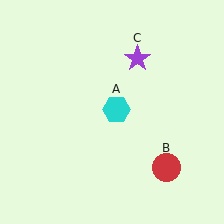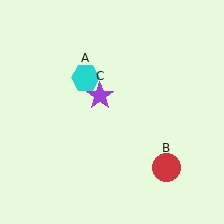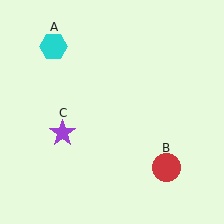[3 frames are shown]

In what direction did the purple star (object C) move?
The purple star (object C) moved down and to the left.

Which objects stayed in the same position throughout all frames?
Red circle (object B) remained stationary.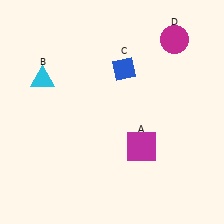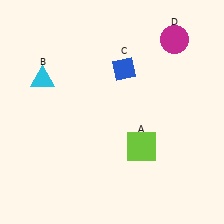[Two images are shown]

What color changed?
The square (A) changed from magenta in Image 1 to lime in Image 2.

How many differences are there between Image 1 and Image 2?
There is 1 difference between the two images.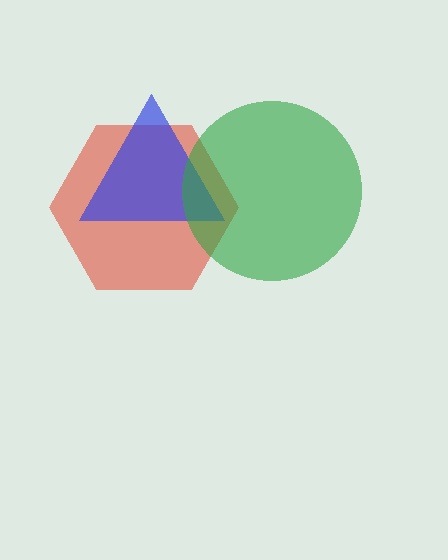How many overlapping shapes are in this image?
There are 3 overlapping shapes in the image.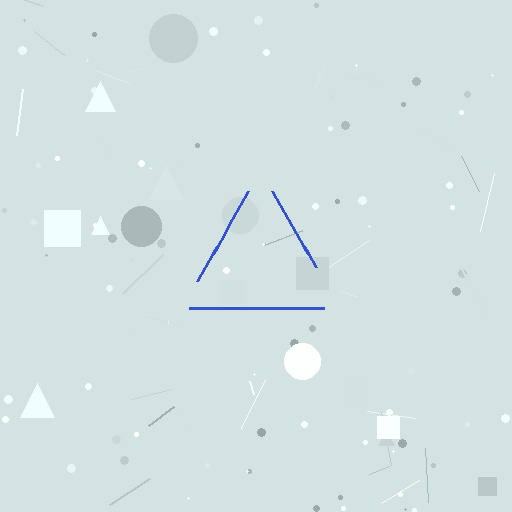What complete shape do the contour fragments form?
The contour fragments form a triangle.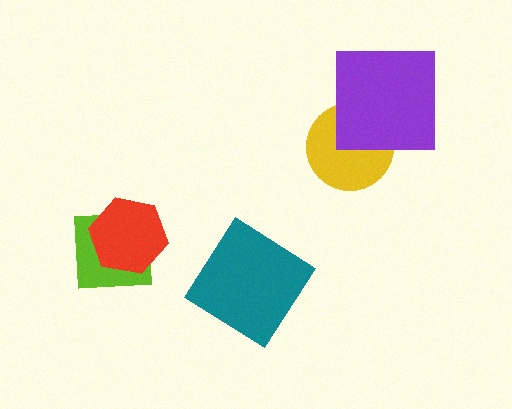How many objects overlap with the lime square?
1 object overlaps with the lime square.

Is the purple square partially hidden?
No, no other shape covers it.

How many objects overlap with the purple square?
1 object overlaps with the purple square.